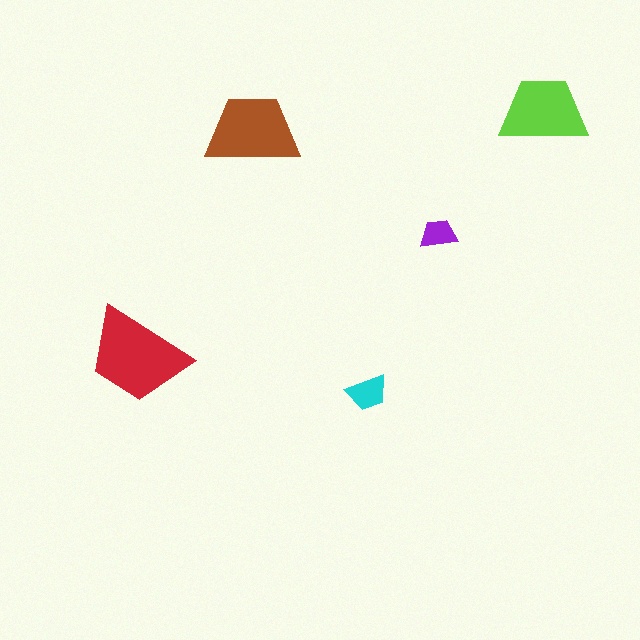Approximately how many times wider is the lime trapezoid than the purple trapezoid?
About 2.5 times wider.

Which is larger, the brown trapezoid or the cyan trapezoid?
The brown one.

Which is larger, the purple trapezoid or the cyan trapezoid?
The cyan one.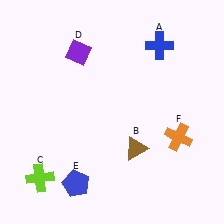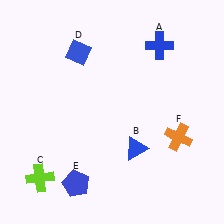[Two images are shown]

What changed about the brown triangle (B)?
In Image 1, B is brown. In Image 2, it changed to blue.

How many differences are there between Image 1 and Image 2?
There are 2 differences between the two images.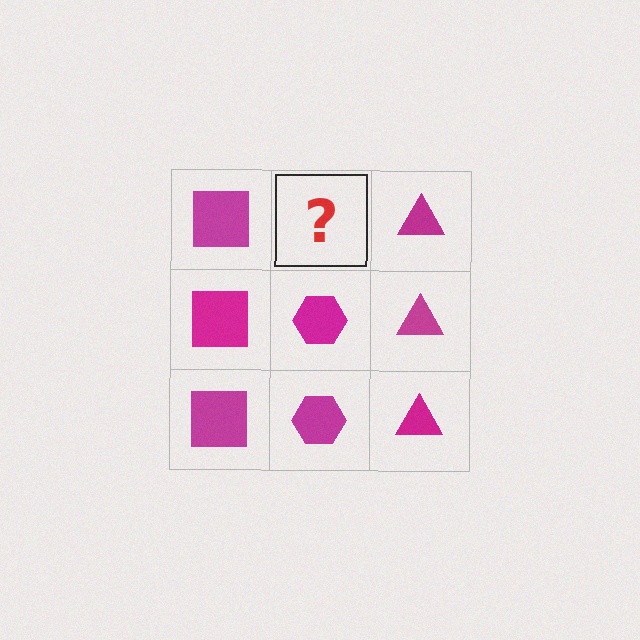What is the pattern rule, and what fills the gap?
The rule is that each column has a consistent shape. The gap should be filled with a magenta hexagon.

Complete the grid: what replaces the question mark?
The question mark should be replaced with a magenta hexagon.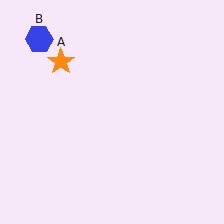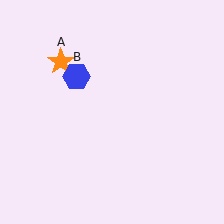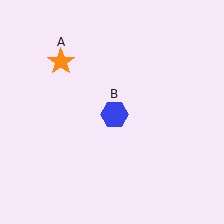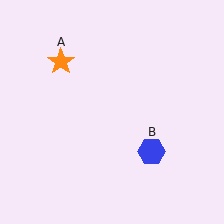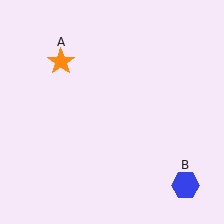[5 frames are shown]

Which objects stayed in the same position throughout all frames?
Orange star (object A) remained stationary.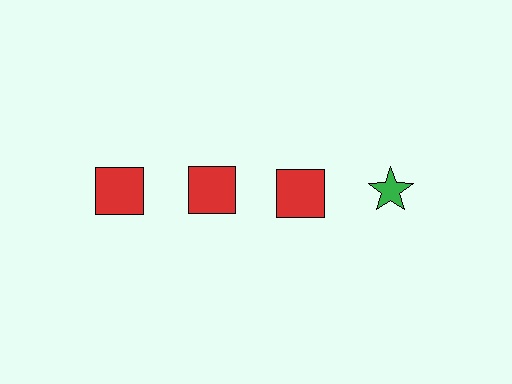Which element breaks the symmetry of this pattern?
The green star in the top row, second from right column breaks the symmetry. All other shapes are red squares.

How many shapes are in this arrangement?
There are 4 shapes arranged in a grid pattern.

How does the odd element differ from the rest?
It differs in both color (green instead of red) and shape (star instead of square).